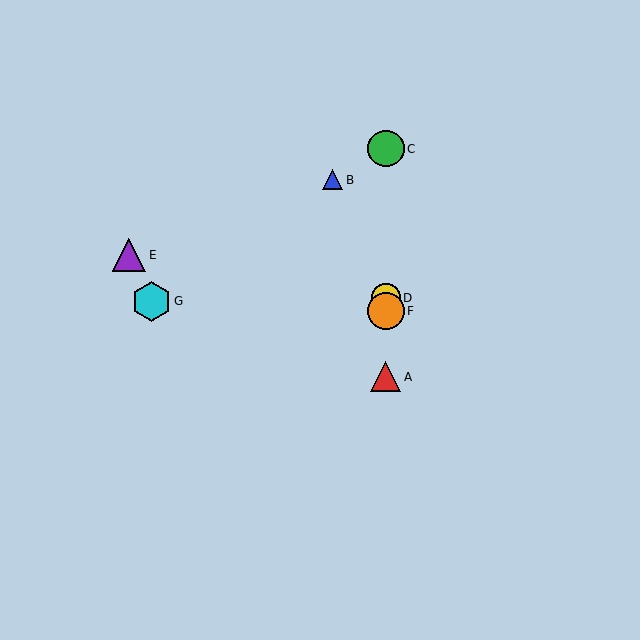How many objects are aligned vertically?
4 objects (A, C, D, F) are aligned vertically.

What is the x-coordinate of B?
Object B is at x≈333.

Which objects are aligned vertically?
Objects A, C, D, F are aligned vertically.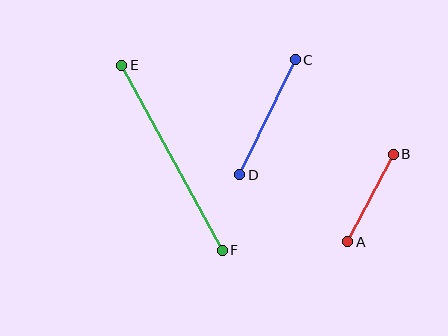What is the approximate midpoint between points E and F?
The midpoint is at approximately (172, 158) pixels.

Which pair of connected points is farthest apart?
Points E and F are farthest apart.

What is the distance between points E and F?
The distance is approximately 210 pixels.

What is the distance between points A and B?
The distance is approximately 99 pixels.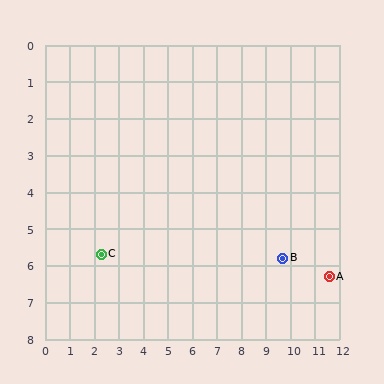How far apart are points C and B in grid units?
Points C and B are about 7.4 grid units apart.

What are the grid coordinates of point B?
Point B is at approximately (9.7, 5.8).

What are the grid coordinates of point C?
Point C is at approximately (2.3, 5.7).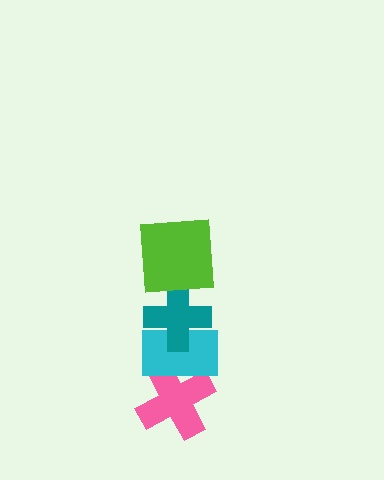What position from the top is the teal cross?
The teal cross is 2nd from the top.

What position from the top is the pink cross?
The pink cross is 4th from the top.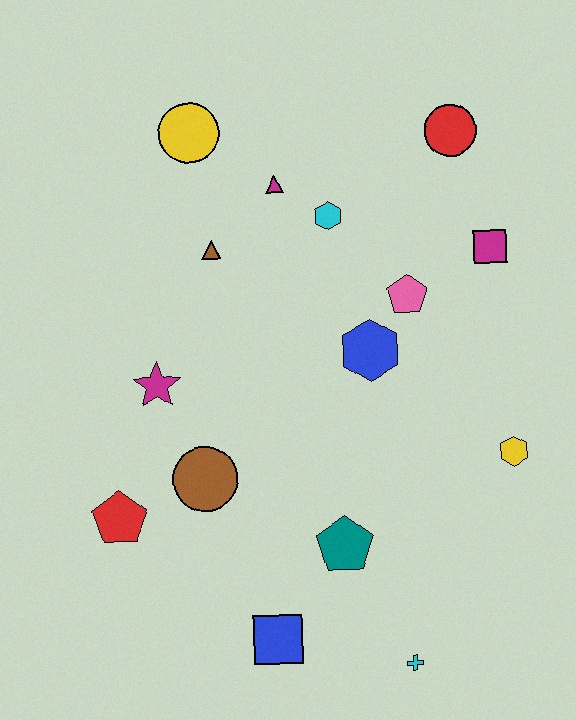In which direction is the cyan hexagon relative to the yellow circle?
The cyan hexagon is to the right of the yellow circle.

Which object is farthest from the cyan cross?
The yellow circle is farthest from the cyan cross.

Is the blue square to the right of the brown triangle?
Yes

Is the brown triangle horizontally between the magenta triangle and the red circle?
No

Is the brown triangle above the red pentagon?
Yes